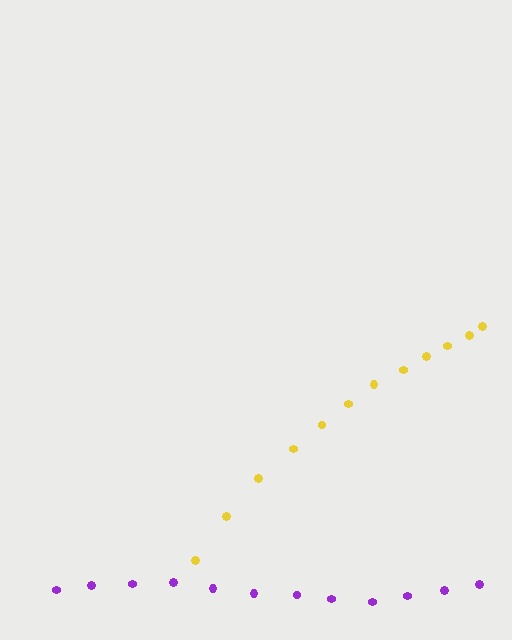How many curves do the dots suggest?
There are 2 distinct paths.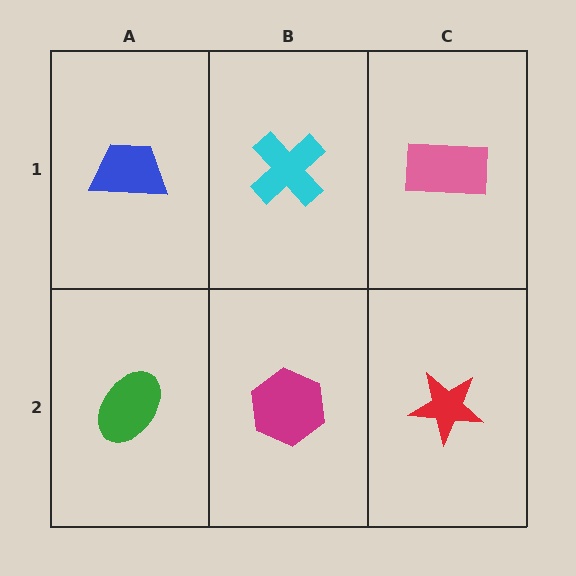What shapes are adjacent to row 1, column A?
A green ellipse (row 2, column A), a cyan cross (row 1, column B).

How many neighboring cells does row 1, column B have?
3.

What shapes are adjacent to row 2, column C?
A pink rectangle (row 1, column C), a magenta hexagon (row 2, column B).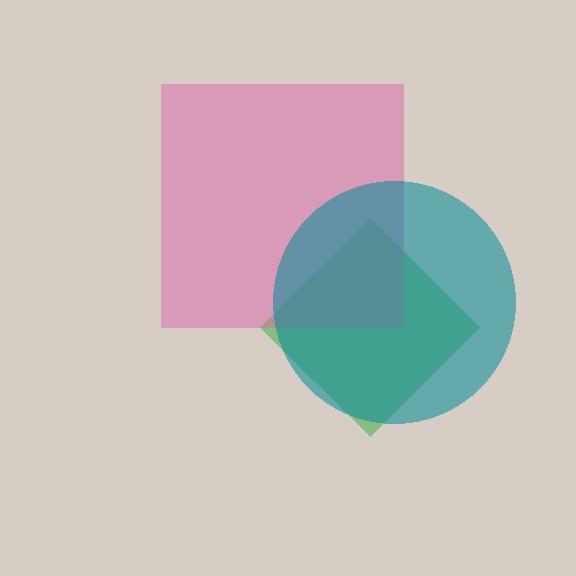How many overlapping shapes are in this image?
There are 3 overlapping shapes in the image.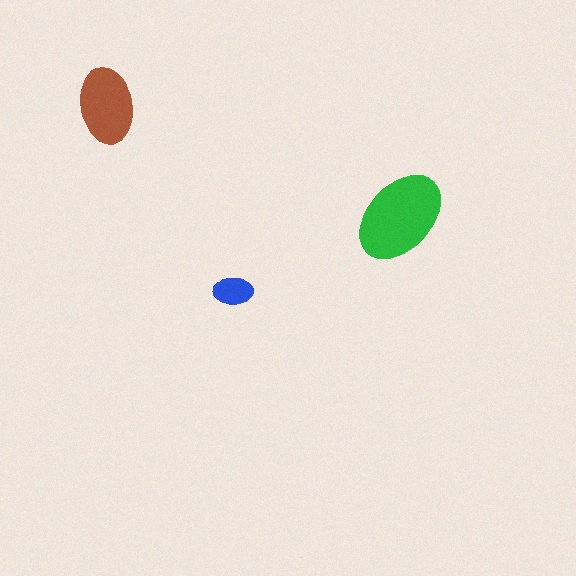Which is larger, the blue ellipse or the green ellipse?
The green one.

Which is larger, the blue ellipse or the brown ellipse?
The brown one.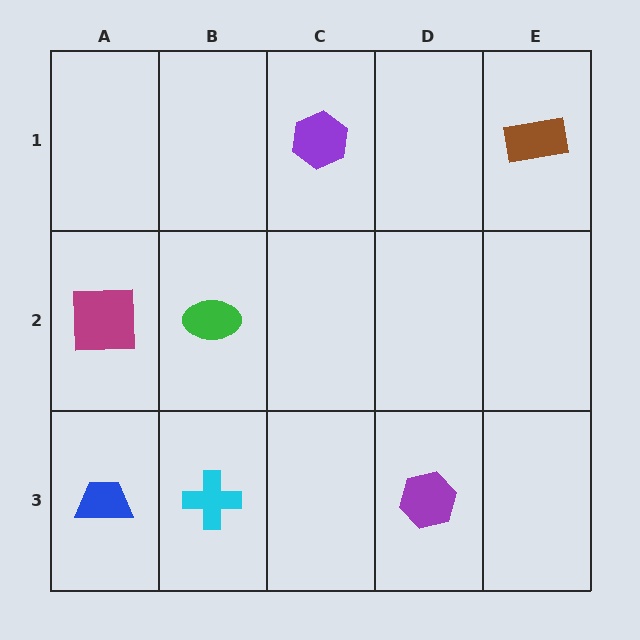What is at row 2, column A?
A magenta square.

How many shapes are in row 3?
3 shapes.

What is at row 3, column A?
A blue trapezoid.